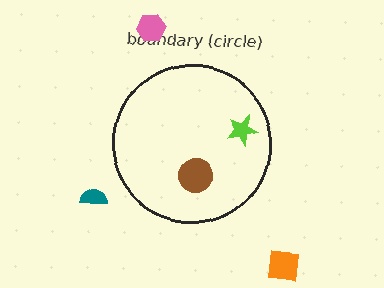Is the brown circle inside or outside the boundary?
Inside.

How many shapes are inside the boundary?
2 inside, 3 outside.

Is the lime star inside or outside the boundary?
Inside.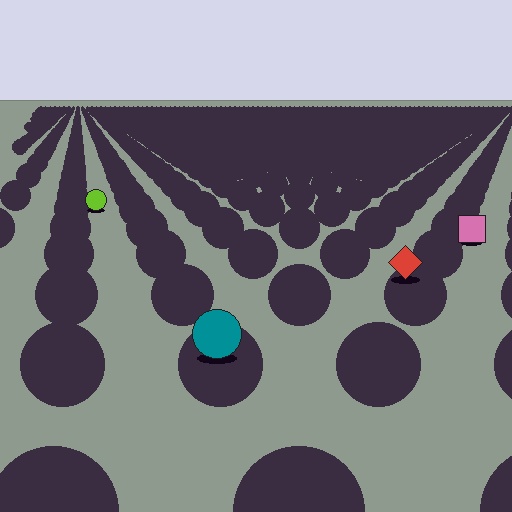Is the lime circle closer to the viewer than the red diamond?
No. The red diamond is closer — you can tell from the texture gradient: the ground texture is coarser near it.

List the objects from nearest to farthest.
From nearest to farthest: the teal circle, the red diamond, the pink square, the lime circle.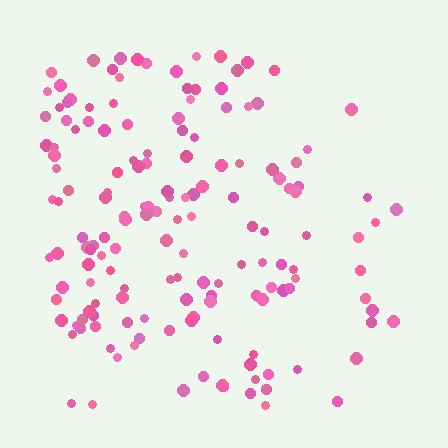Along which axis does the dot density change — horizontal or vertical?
Horizontal.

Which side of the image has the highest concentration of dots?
The left.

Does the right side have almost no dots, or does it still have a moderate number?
Still a moderate number, just noticeably fewer than the left.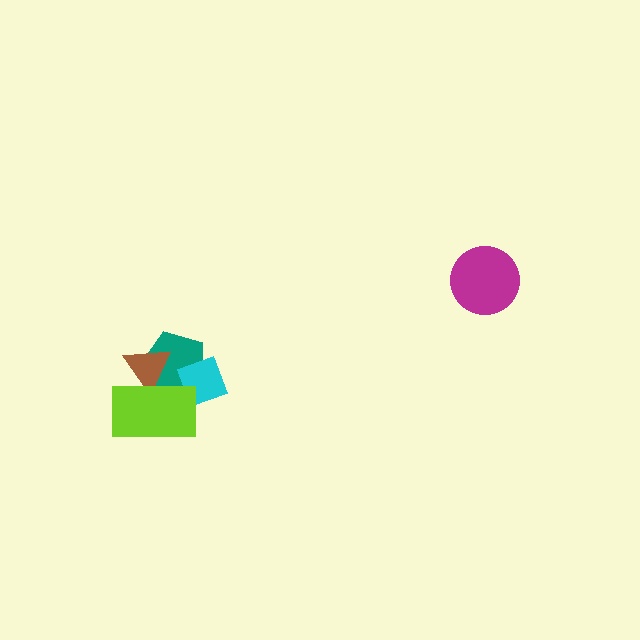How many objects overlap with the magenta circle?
0 objects overlap with the magenta circle.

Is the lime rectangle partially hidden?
No, no other shape covers it.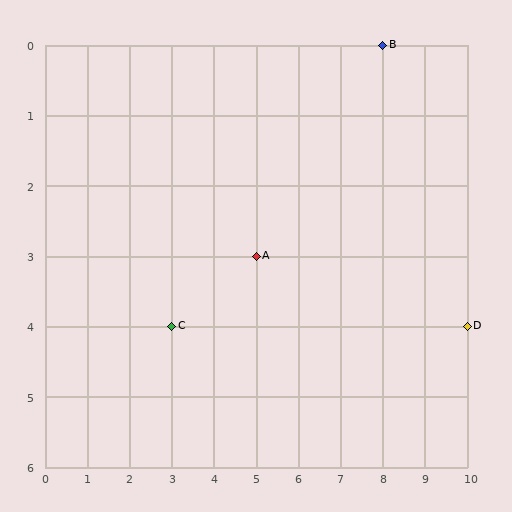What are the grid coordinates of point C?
Point C is at grid coordinates (3, 4).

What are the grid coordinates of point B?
Point B is at grid coordinates (8, 0).